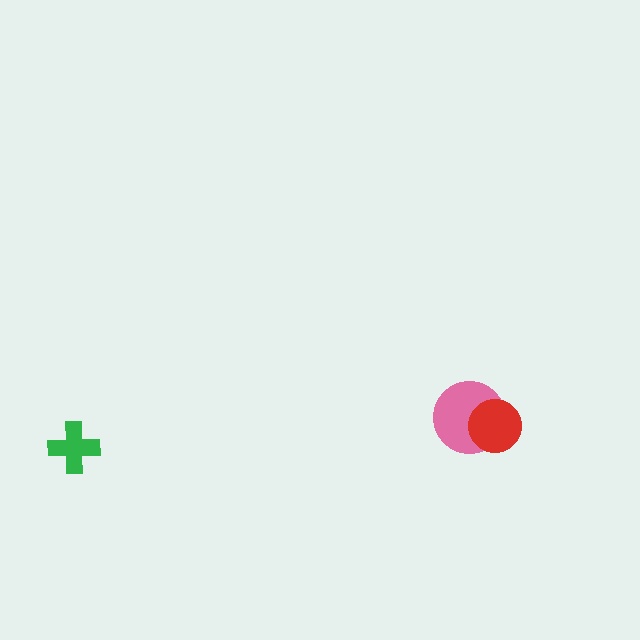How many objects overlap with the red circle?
1 object overlaps with the red circle.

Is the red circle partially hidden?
No, no other shape covers it.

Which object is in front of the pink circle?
The red circle is in front of the pink circle.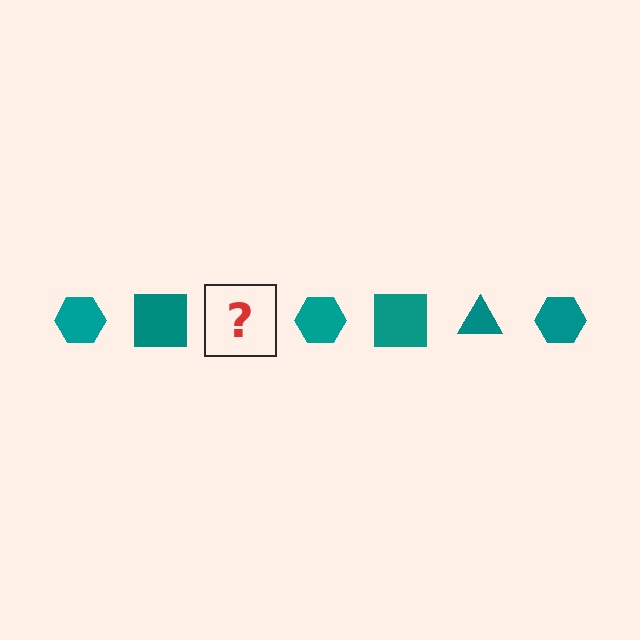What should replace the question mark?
The question mark should be replaced with a teal triangle.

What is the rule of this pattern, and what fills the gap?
The rule is that the pattern cycles through hexagon, square, triangle shapes in teal. The gap should be filled with a teal triangle.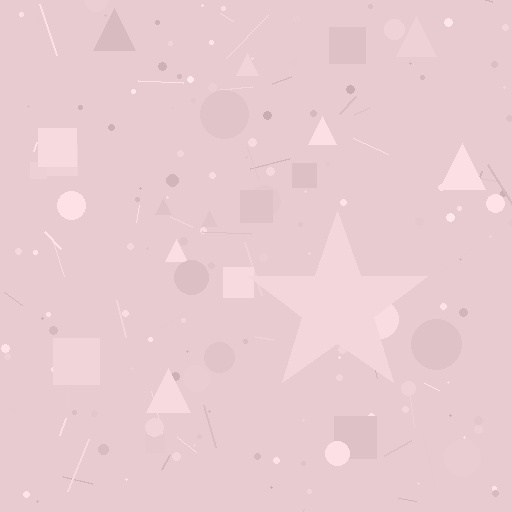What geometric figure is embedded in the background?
A star is embedded in the background.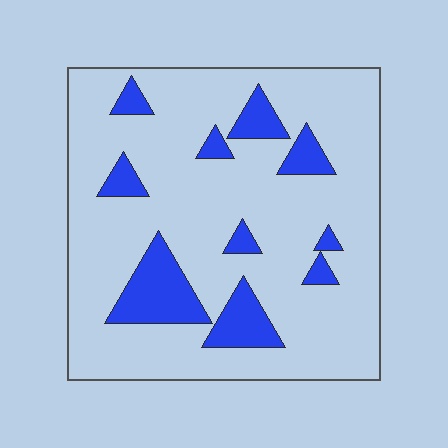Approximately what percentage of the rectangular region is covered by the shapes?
Approximately 15%.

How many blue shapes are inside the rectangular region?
10.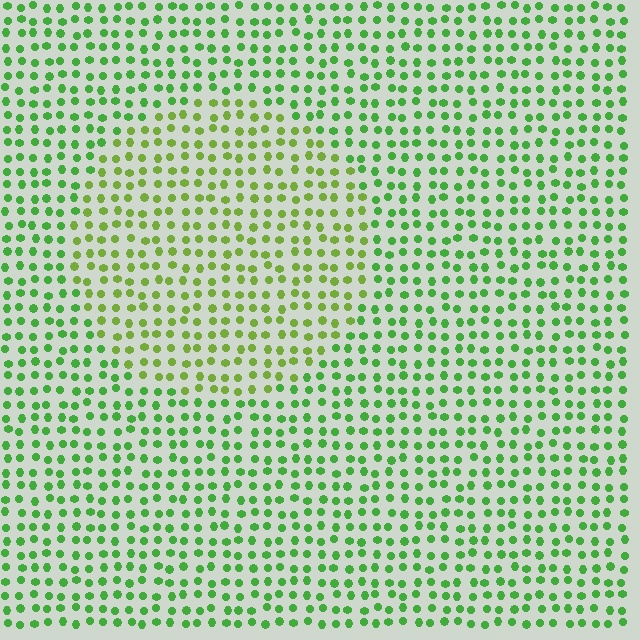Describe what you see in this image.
The image is filled with small green elements in a uniform arrangement. A circle-shaped region is visible where the elements are tinted to a slightly different hue, forming a subtle color boundary.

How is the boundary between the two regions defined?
The boundary is defined purely by a slight shift in hue (about 28 degrees). Spacing, size, and orientation are identical on both sides.